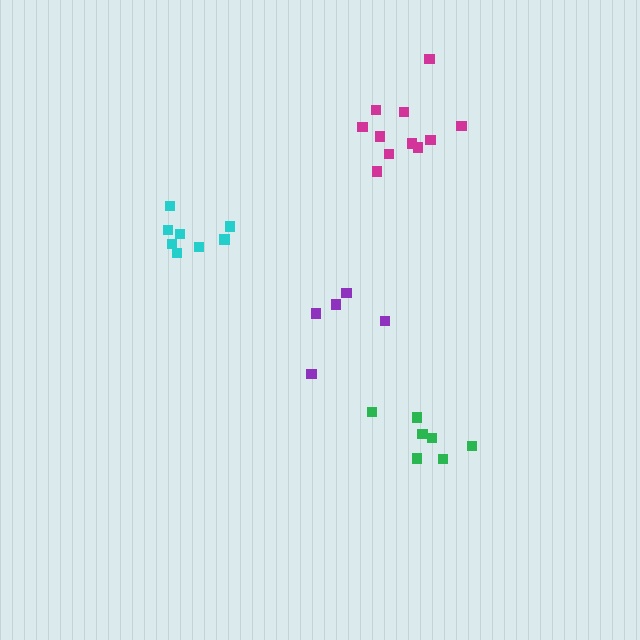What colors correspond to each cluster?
The clusters are colored: purple, cyan, magenta, green.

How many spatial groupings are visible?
There are 4 spatial groupings.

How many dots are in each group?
Group 1: 5 dots, Group 2: 8 dots, Group 3: 11 dots, Group 4: 7 dots (31 total).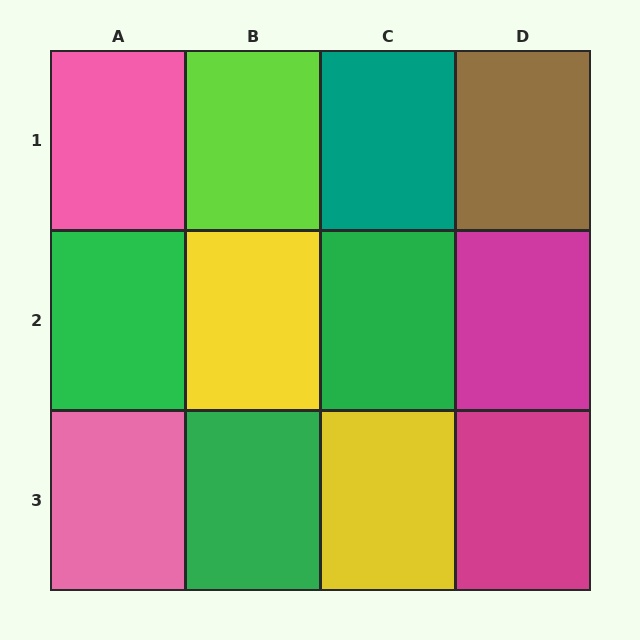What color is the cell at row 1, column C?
Teal.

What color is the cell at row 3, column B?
Green.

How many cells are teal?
1 cell is teal.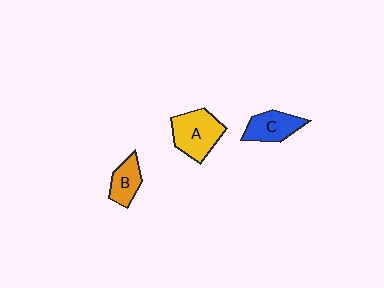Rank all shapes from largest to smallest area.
From largest to smallest: A (yellow), C (blue), B (orange).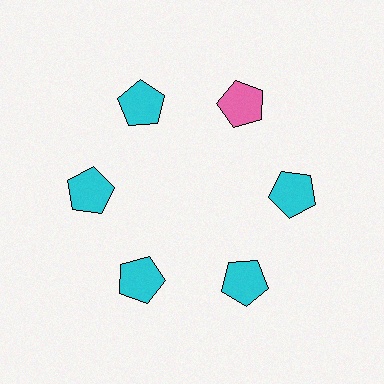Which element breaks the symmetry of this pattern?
The pink pentagon at roughly the 1 o'clock position breaks the symmetry. All other shapes are cyan pentagons.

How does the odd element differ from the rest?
It has a different color: pink instead of cyan.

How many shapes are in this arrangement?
There are 6 shapes arranged in a ring pattern.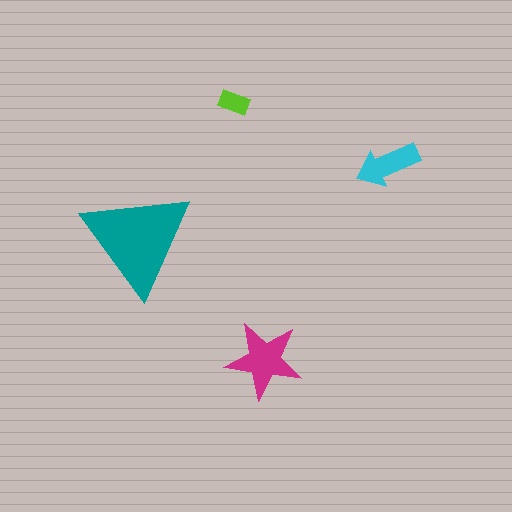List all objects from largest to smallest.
The teal triangle, the magenta star, the cyan arrow, the lime rectangle.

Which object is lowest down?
The magenta star is bottommost.